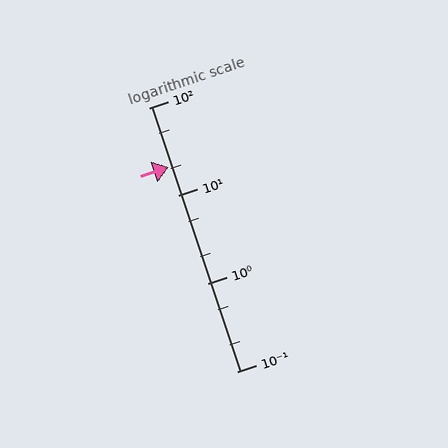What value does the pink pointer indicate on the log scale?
The pointer indicates approximately 21.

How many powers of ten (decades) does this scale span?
The scale spans 3 decades, from 0.1 to 100.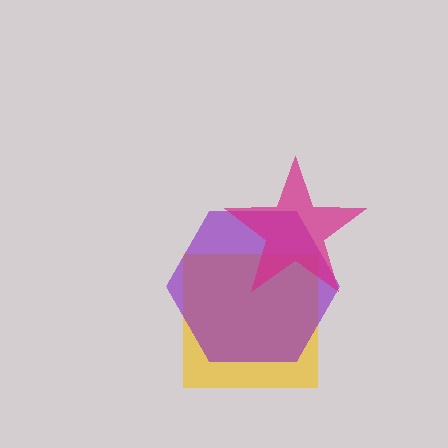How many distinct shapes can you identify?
There are 3 distinct shapes: a yellow square, a purple hexagon, a magenta star.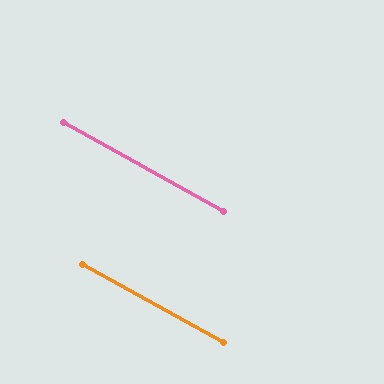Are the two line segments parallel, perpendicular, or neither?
Parallel — their directions differ by only 0.0°.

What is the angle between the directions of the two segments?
Approximately 0 degrees.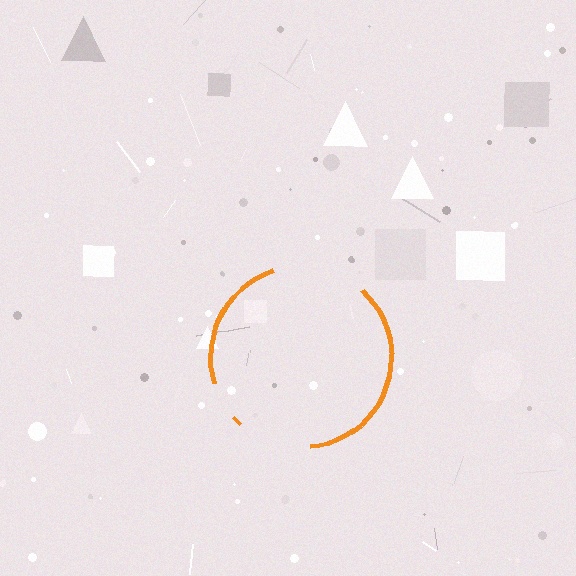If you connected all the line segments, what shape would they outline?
They would outline a circle.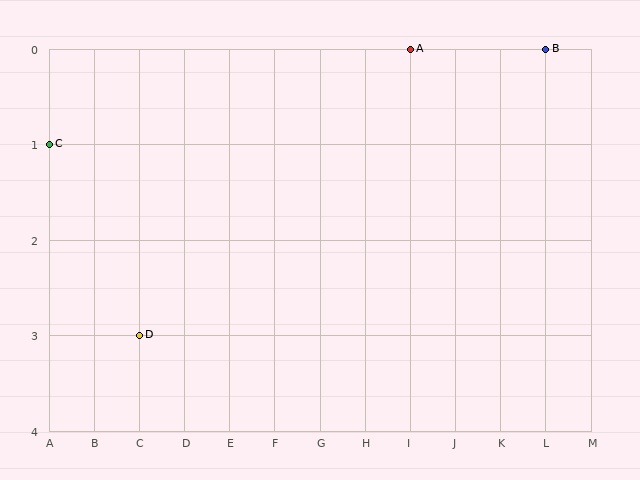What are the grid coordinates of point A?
Point A is at grid coordinates (I, 0).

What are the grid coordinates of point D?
Point D is at grid coordinates (C, 3).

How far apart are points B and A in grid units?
Points B and A are 3 columns apart.